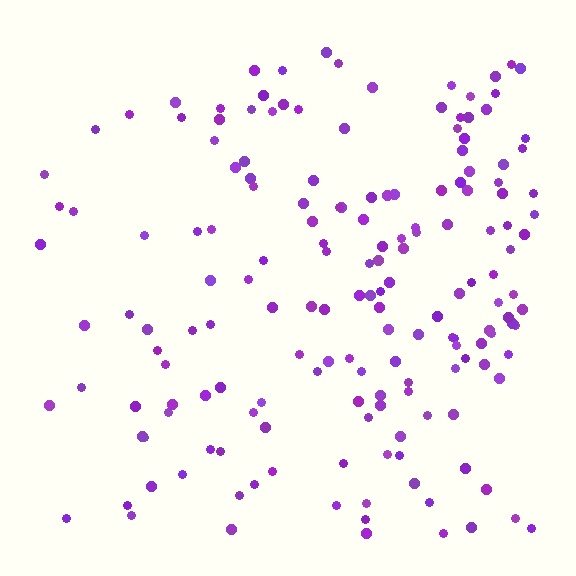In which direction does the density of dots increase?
From left to right, with the right side densest.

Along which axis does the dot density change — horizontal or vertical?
Horizontal.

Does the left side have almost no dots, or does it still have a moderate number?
Still a moderate number, just noticeably fewer than the right.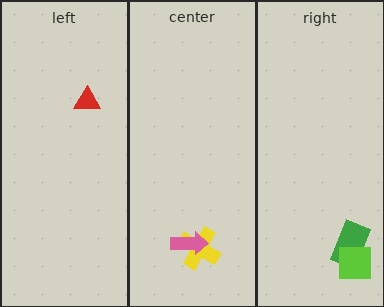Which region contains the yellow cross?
The center region.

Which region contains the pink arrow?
The center region.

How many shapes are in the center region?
2.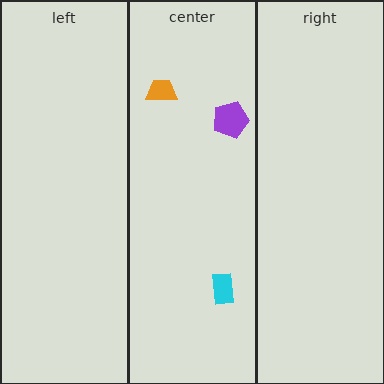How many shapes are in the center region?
3.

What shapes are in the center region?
The cyan rectangle, the purple pentagon, the orange trapezoid.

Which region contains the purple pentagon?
The center region.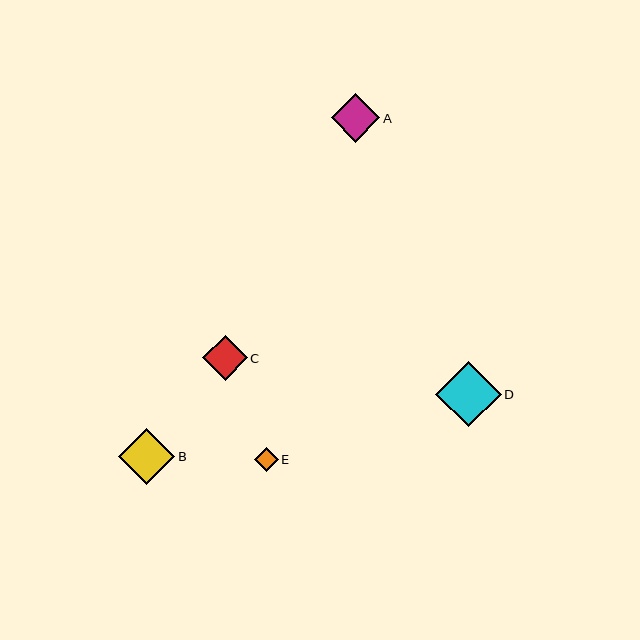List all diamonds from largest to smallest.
From largest to smallest: D, B, A, C, E.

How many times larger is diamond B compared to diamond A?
Diamond B is approximately 1.1 times the size of diamond A.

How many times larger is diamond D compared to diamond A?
Diamond D is approximately 1.3 times the size of diamond A.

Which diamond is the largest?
Diamond D is the largest with a size of approximately 65 pixels.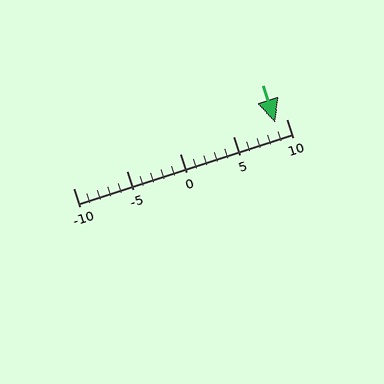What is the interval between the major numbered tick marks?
The major tick marks are spaced 5 units apart.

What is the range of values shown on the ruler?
The ruler shows values from -10 to 10.